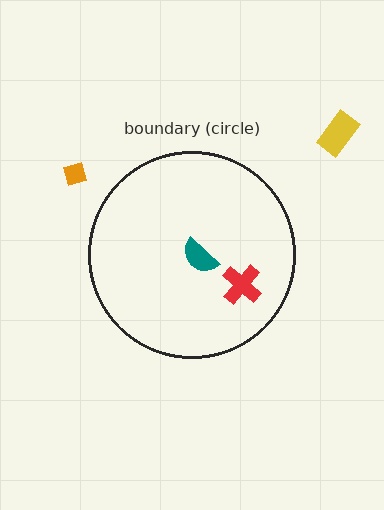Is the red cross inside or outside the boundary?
Inside.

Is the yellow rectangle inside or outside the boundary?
Outside.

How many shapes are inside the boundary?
2 inside, 2 outside.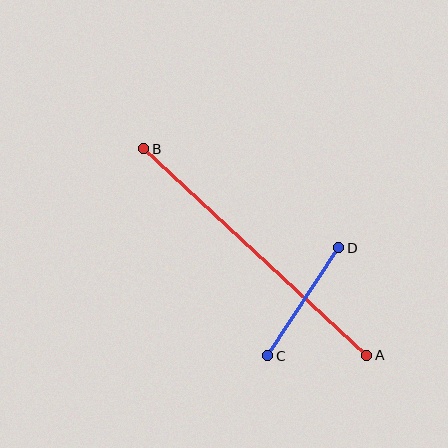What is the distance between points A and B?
The distance is approximately 304 pixels.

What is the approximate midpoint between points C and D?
The midpoint is at approximately (303, 302) pixels.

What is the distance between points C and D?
The distance is approximately 129 pixels.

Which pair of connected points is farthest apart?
Points A and B are farthest apart.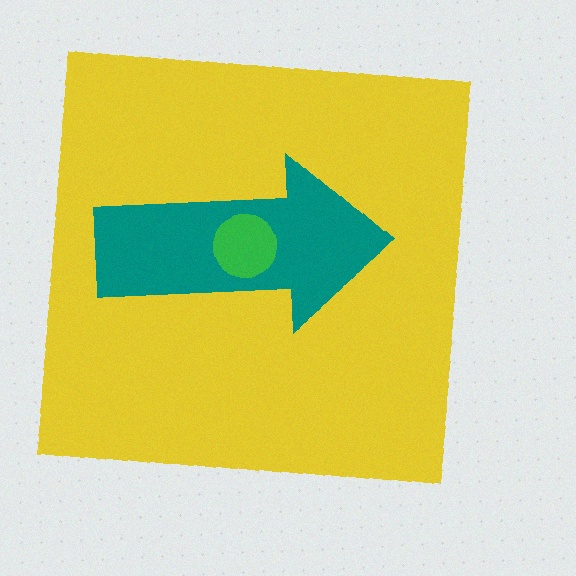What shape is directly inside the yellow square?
The teal arrow.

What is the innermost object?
The green circle.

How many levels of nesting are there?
3.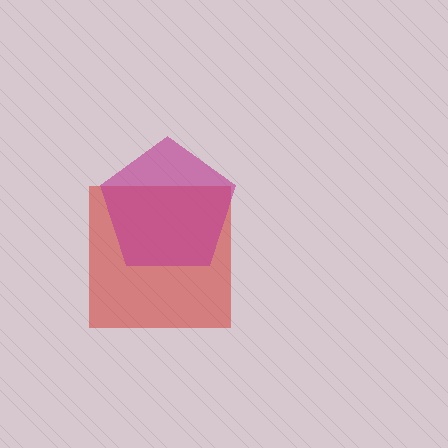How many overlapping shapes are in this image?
There are 2 overlapping shapes in the image.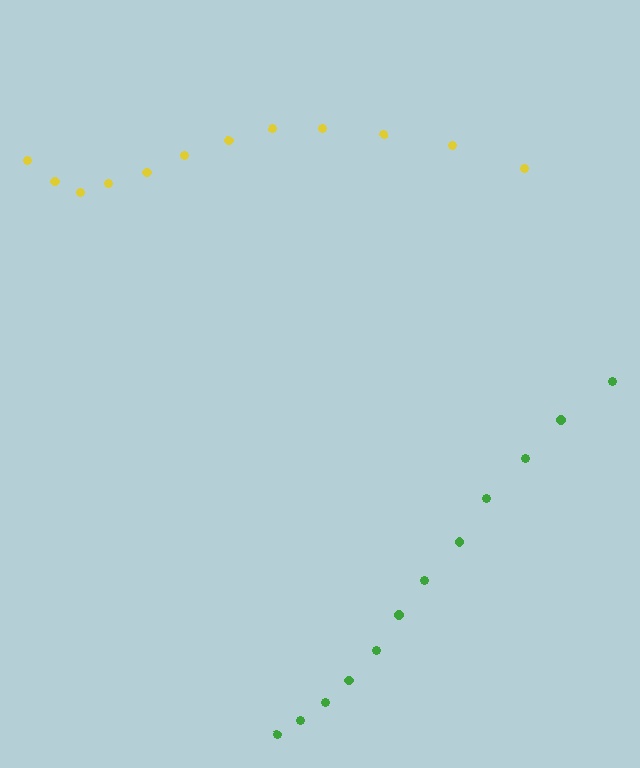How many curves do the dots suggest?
There are 2 distinct paths.